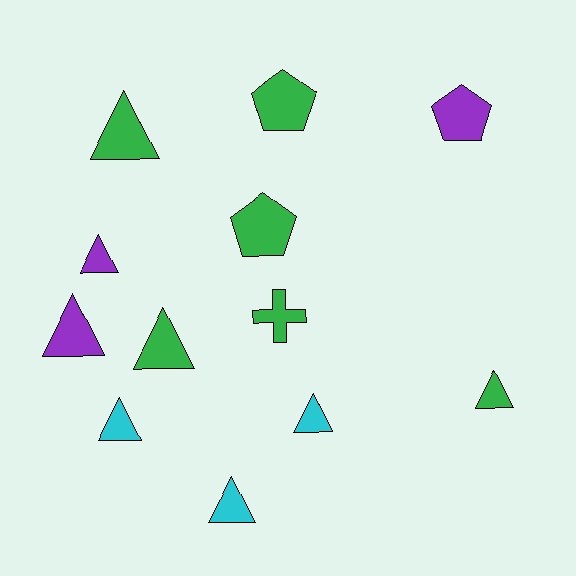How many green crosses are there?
There is 1 green cross.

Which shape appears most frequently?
Triangle, with 8 objects.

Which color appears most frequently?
Green, with 6 objects.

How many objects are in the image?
There are 12 objects.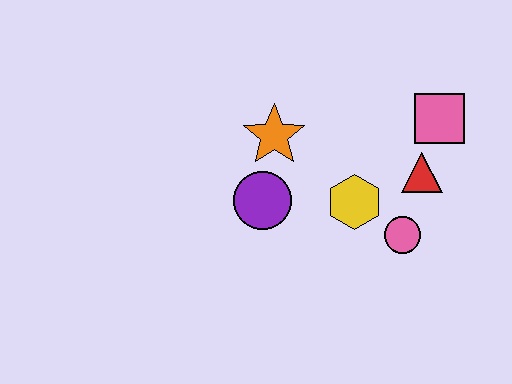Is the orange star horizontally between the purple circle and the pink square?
Yes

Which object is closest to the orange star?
The purple circle is closest to the orange star.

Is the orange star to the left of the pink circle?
Yes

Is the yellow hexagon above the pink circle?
Yes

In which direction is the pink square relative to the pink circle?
The pink square is above the pink circle.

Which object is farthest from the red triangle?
The purple circle is farthest from the red triangle.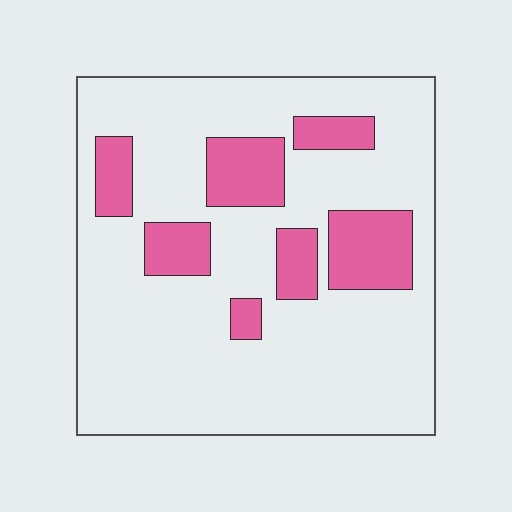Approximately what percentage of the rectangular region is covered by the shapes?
Approximately 20%.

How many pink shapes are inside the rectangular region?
7.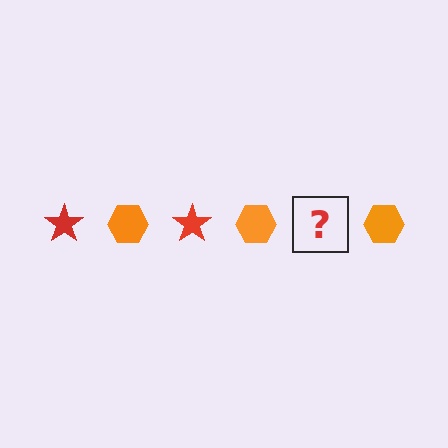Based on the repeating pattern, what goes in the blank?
The blank should be a red star.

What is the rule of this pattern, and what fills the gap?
The rule is that the pattern alternates between red star and orange hexagon. The gap should be filled with a red star.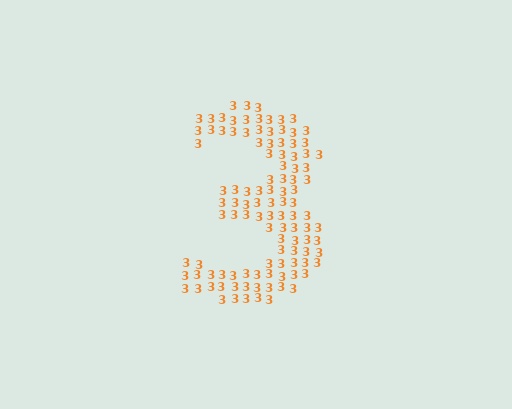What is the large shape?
The large shape is the digit 3.